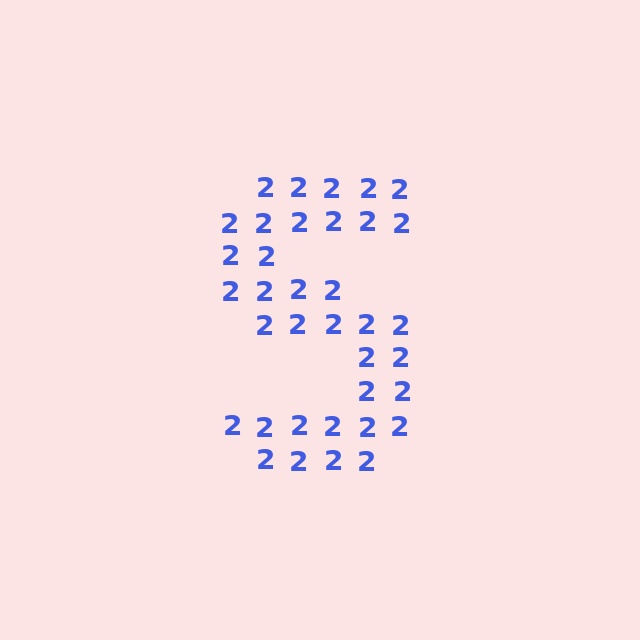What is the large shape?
The large shape is the letter S.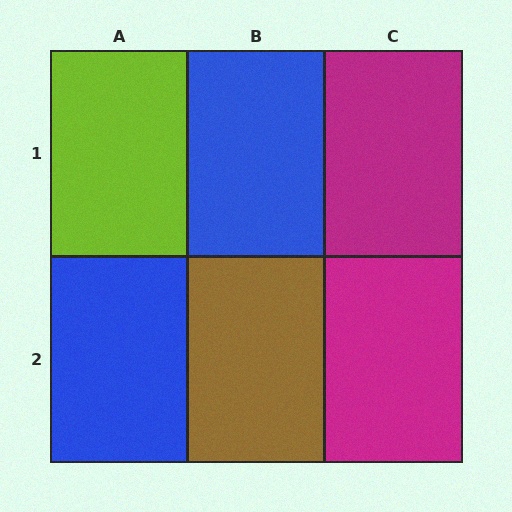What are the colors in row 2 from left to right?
Blue, brown, magenta.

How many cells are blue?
2 cells are blue.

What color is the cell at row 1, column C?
Magenta.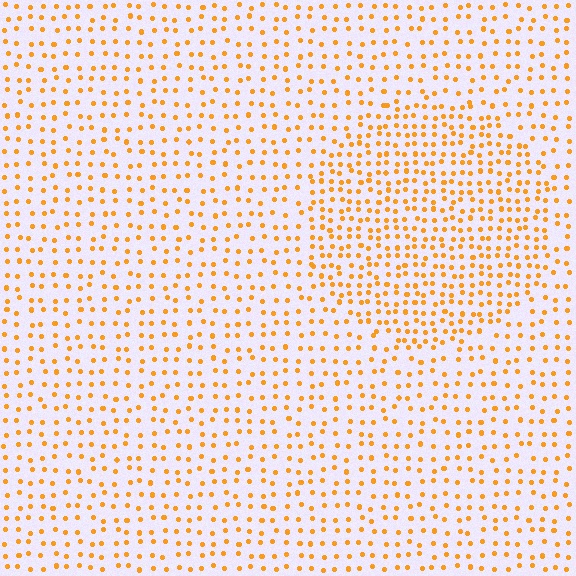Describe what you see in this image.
The image contains small orange elements arranged at two different densities. A circle-shaped region is visible where the elements are more densely packed than the surrounding area.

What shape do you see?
I see a circle.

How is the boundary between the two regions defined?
The boundary is defined by a change in element density (approximately 1.7x ratio). All elements are the same color, size, and shape.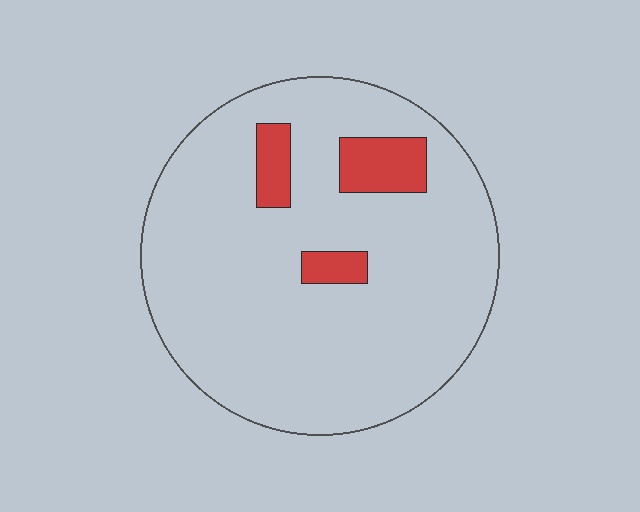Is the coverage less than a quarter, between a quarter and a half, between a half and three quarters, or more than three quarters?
Less than a quarter.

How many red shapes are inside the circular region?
3.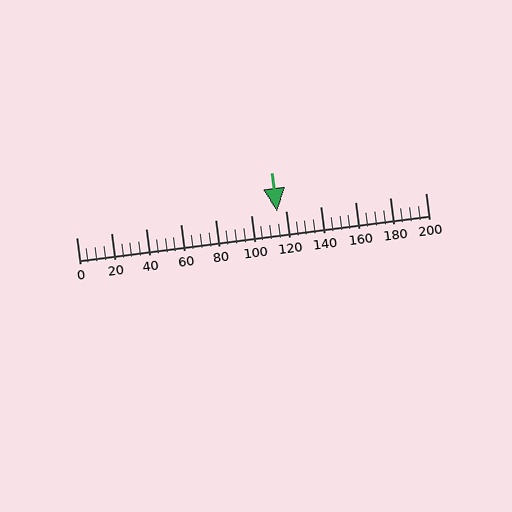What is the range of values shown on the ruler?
The ruler shows values from 0 to 200.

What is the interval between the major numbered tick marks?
The major tick marks are spaced 20 units apart.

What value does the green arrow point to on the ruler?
The green arrow points to approximately 115.